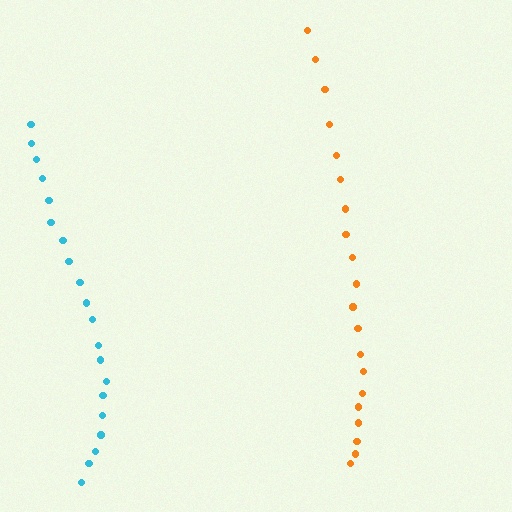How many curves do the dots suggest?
There are 2 distinct paths.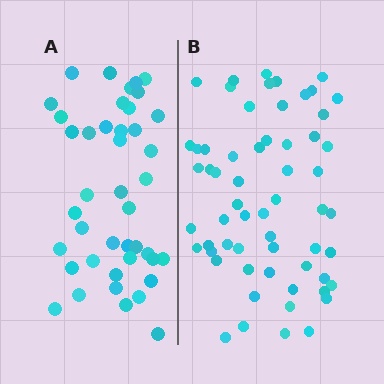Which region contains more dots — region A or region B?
Region B (the right region) has more dots.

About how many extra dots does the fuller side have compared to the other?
Region B has approximately 20 more dots than region A.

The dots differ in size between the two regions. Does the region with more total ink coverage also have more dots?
No. Region A has more total ink coverage because its dots are larger, but region B actually contains more individual dots. Total area can be misleading — the number of items is what matters here.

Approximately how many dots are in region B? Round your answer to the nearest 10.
About 60 dots.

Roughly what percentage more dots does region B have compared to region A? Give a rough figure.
About 45% more.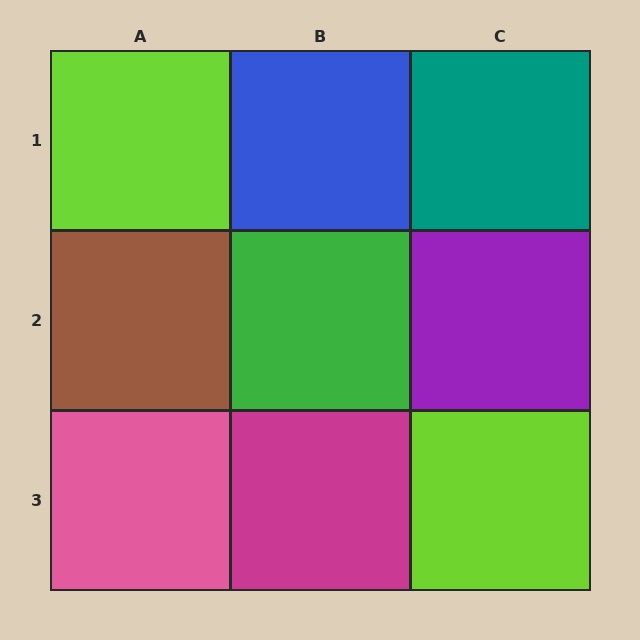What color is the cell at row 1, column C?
Teal.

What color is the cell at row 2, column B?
Green.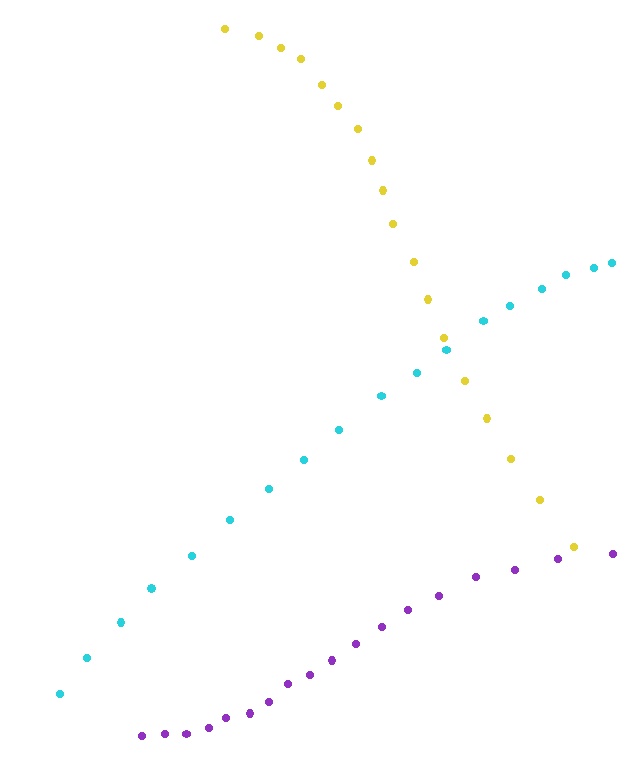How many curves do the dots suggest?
There are 3 distinct paths.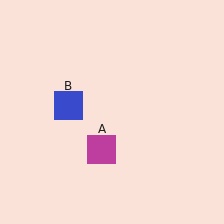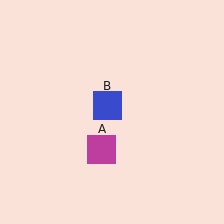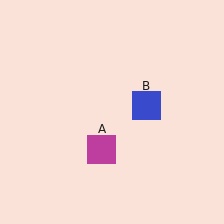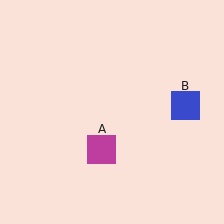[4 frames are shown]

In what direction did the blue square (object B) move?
The blue square (object B) moved right.